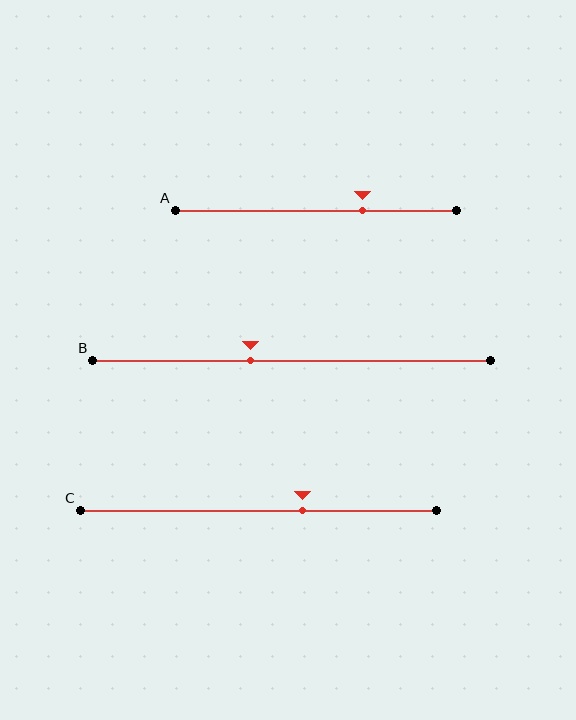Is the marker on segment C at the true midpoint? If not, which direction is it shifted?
No, the marker on segment C is shifted to the right by about 12% of the segment length.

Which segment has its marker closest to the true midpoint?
Segment B has its marker closest to the true midpoint.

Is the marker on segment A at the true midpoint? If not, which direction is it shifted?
No, the marker on segment A is shifted to the right by about 16% of the segment length.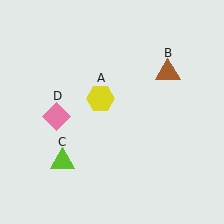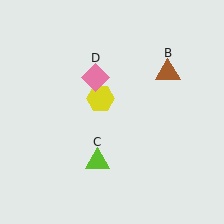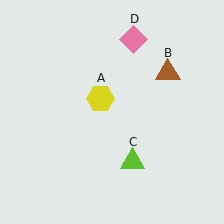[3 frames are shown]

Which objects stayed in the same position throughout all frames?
Yellow hexagon (object A) and brown triangle (object B) remained stationary.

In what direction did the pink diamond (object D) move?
The pink diamond (object D) moved up and to the right.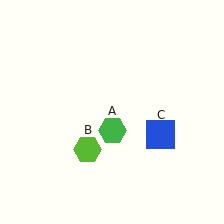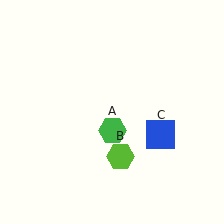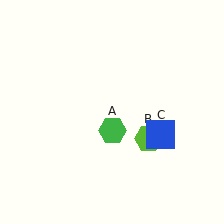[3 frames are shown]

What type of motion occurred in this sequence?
The lime hexagon (object B) rotated counterclockwise around the center of the scene.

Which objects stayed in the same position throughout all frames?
Green hexagon (object A) and blue square (object C) remained stationary.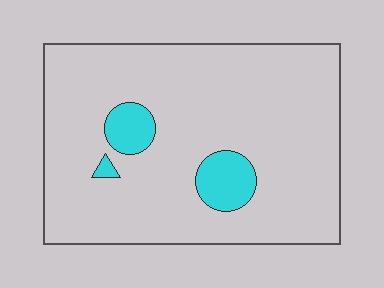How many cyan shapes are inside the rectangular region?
3.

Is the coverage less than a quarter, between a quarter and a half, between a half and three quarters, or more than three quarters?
Less than a quarter.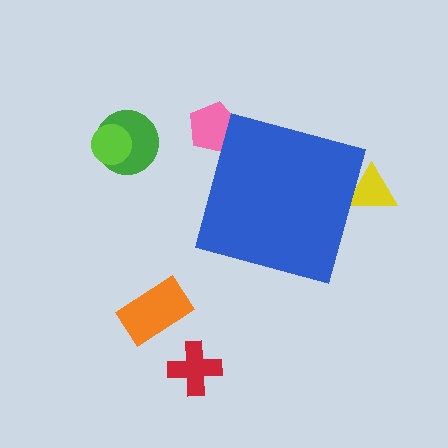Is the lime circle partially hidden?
No, the lime circle is fully visible.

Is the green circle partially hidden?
No, the green circle is fully visible.